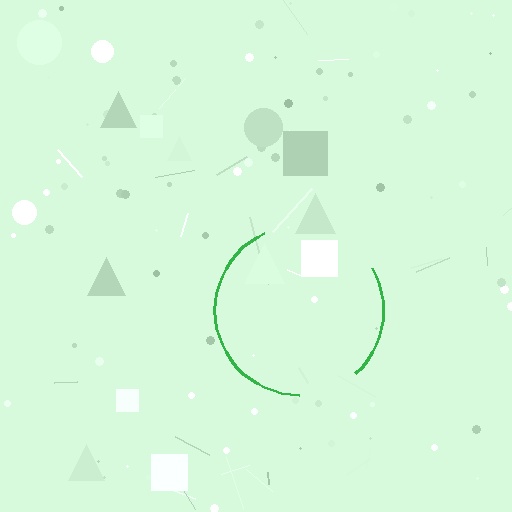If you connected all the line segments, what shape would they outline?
They would outline a circle.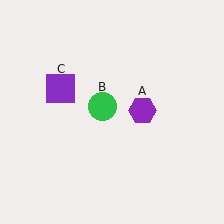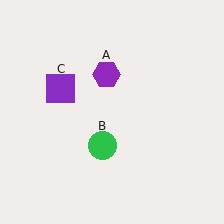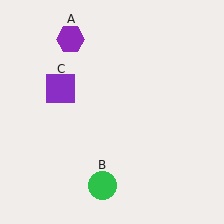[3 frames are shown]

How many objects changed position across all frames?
2 objects changed position: purple hexagon (object A), green circle (object B).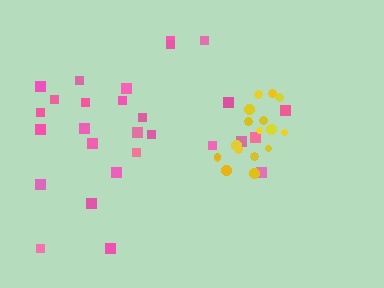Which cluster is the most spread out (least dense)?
Pink.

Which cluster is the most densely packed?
Yellow.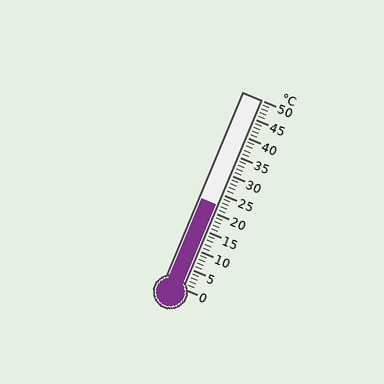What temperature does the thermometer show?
The thermometer shows approximately 22°C.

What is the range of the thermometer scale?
The thermometer scale ranges from 0°C to 50°C.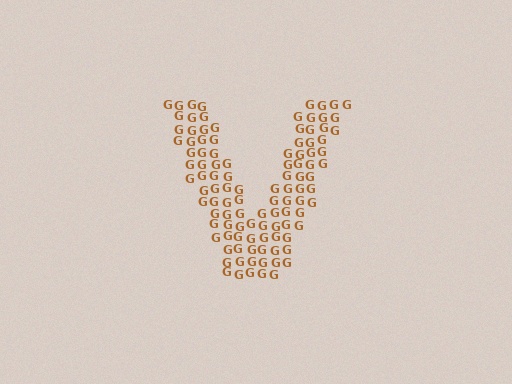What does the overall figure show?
The overall figure shows the letter V.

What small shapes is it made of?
It is made of small letter G's.